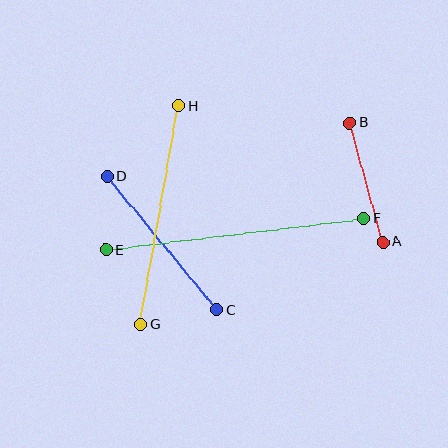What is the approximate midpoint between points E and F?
The midpoint is at approximately (235, 234) pixels.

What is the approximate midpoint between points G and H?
The midpoint is at approximately (160, 215) pixels.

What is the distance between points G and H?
The distance is approximately 222 pixels.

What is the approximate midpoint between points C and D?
The midpoint is at approximately (162, 243) pixels.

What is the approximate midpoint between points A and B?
The midpoint is at approximately (366, 183) pixels.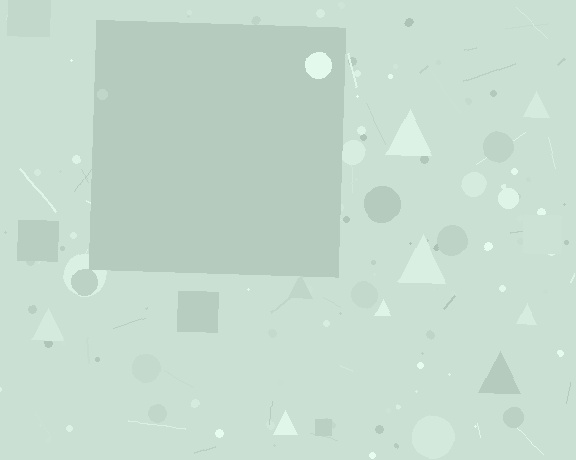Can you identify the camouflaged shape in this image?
The camouflaged shape is a square.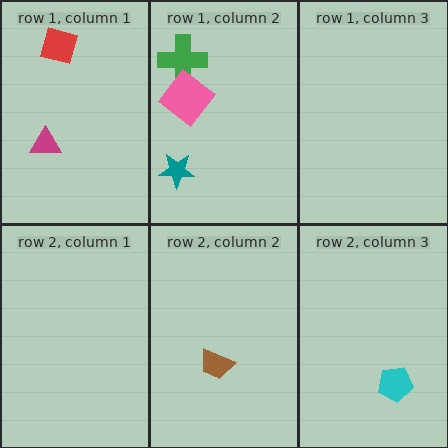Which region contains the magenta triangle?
The row 1, column 1 region.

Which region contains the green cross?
The row 1, column 2 region.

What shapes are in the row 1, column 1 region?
The magenta triangle, the red diamond.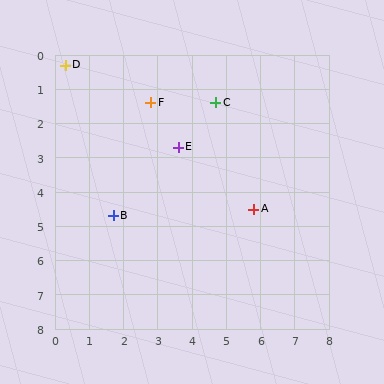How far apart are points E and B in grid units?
Points E and B are about 2.8 grid units apart.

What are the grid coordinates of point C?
Point C is at approximately (4.7, 1.4).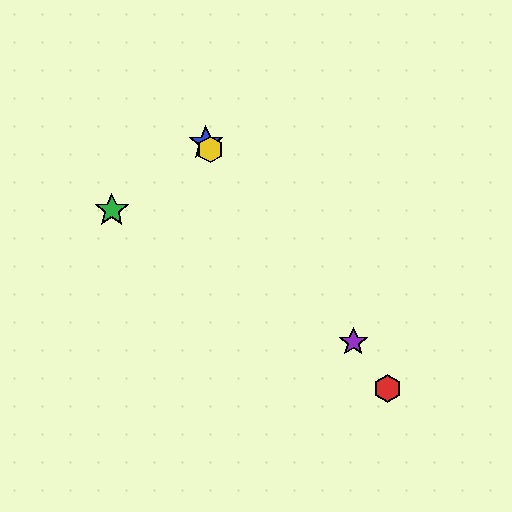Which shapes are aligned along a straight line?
The red hexagon, the blue star, the yellow hexagon, the purple star are aligned along a straight line.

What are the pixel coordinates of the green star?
The green star is at (112, 210).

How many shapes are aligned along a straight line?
4 shapes (the red hexagon, the blue star, the yellow hexagon, the purple star) are aligned along a straight line.